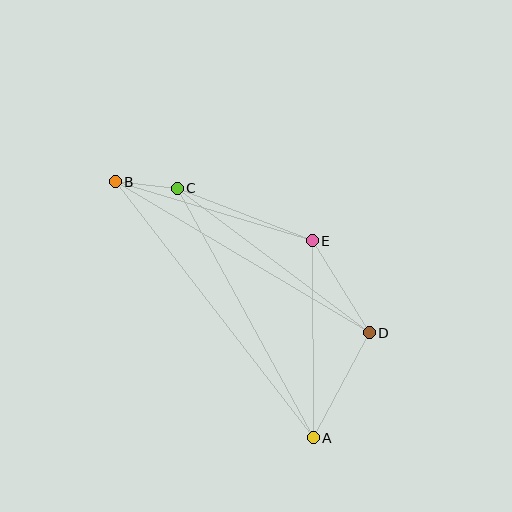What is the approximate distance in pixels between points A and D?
The distance between A and D is approximately 119 pixels.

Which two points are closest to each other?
Points B and C are closest to each other.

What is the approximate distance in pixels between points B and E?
The distance between B and E is approximately 205 pixels.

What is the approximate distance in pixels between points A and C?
The distance between A and C is approximately 284 pixels.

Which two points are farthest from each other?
Points A and B are farthest from each other.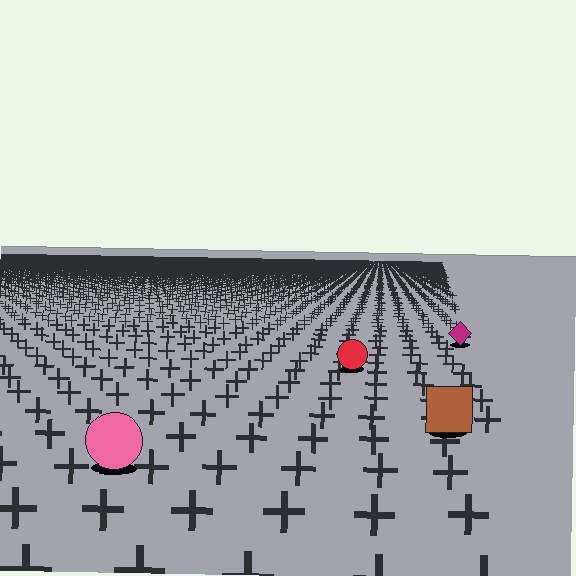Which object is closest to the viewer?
The pink circle is closest. The texture marks near it are larger and more spread out.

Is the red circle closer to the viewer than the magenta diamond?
Yes. The red circle is closer — you can tell from the texture gradient: the ground texture is coarser near it.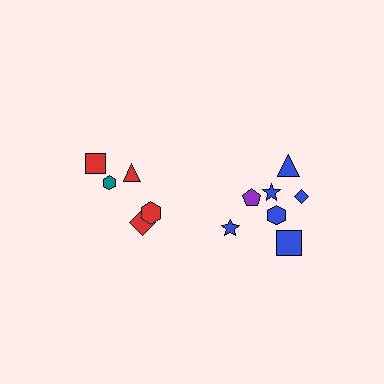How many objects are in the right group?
There are 7 objects.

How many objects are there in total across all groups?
There are 12 objects.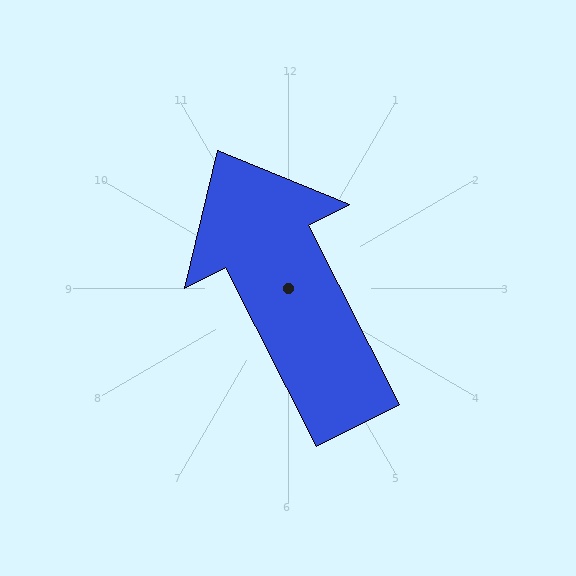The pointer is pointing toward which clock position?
Roughly 11 o'clock.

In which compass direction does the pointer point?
Northwest.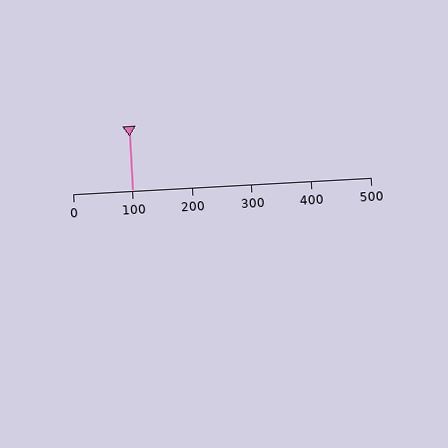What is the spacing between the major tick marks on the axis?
The major ticks are spaced 100 apart.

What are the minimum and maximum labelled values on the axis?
The axis runs from 0 to 500.